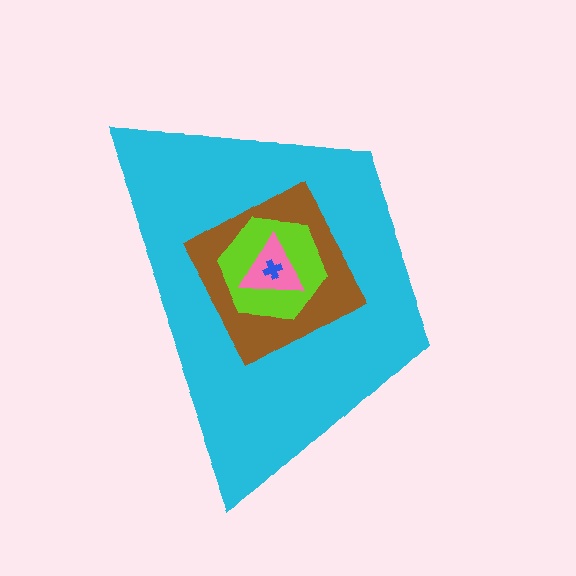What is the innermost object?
The blue cross.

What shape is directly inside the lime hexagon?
The pink triangle.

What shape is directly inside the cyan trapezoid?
The brown diamond.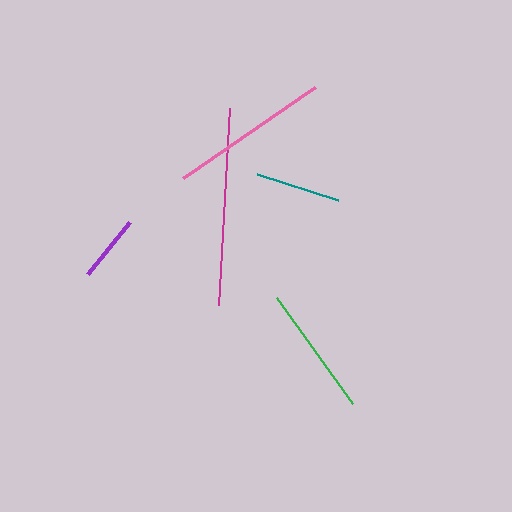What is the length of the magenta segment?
The magenta segment is approximately 198 pixels long.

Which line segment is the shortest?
The purple line is the shortest at approximately 67 pixels.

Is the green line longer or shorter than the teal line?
The green line is longer than the teal line.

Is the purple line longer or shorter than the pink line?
The pink line is longer than the purple line.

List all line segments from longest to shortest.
From longest to shortest: magenta, pink, green, teal, purple.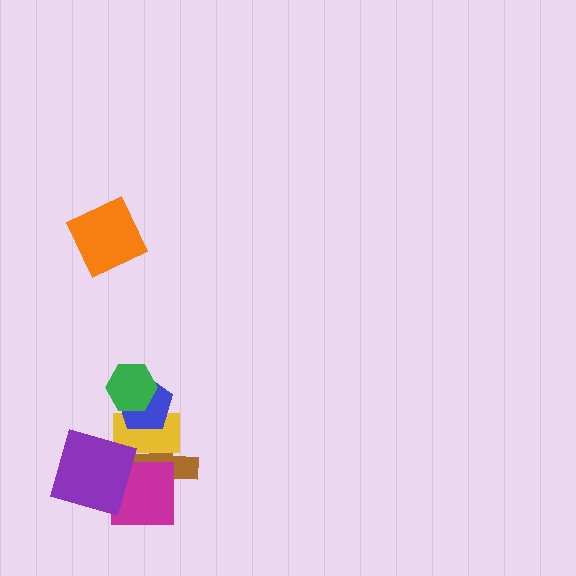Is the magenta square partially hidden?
Yes, it is partially covered by another shape.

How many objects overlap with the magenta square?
2 objects overlap with the magenta square.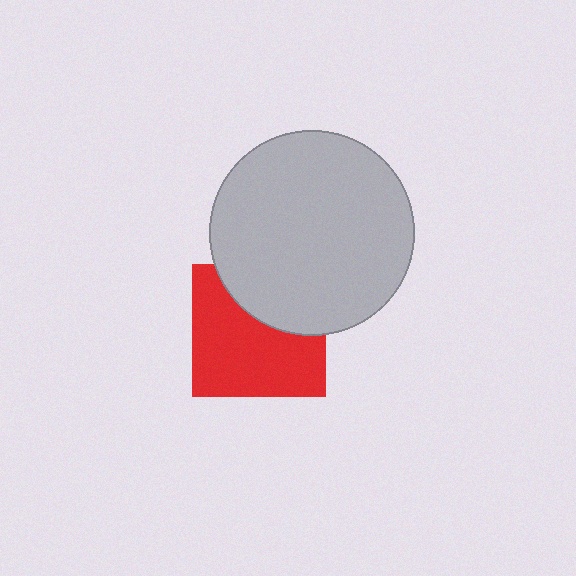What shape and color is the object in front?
The object in front is a light gray circle.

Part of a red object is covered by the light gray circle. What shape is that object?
It is a square.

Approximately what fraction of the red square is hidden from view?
Roughly 34% of the red square is hidden behind the light gray circle.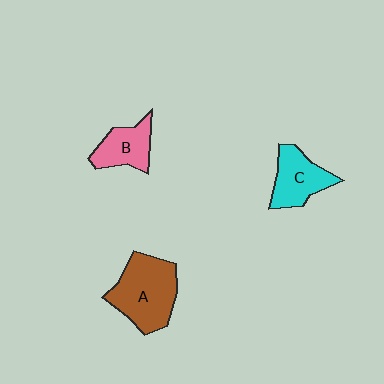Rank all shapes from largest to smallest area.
From largest to smallest: A (brown), C (cyan), B (pink).